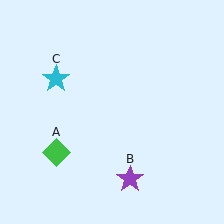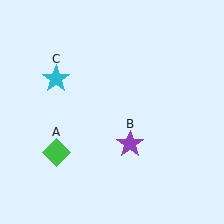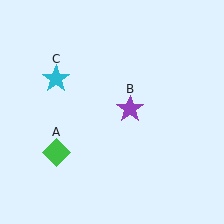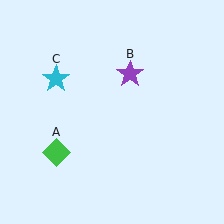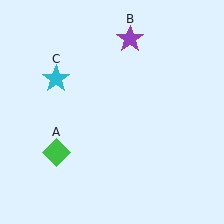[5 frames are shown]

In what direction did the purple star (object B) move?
The purple star (object B) moved up.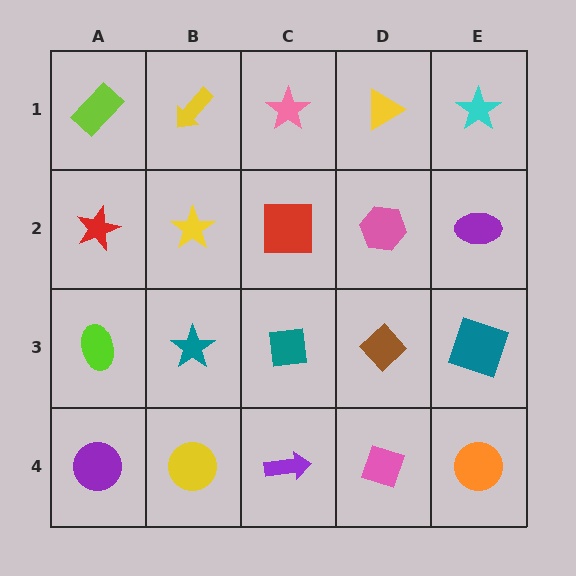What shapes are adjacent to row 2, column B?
A yellow arrow (row 1, column B), a teal star (row 3, column B), a red star (row 2, column A), a red square (row 2, column C).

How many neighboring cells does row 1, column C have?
3.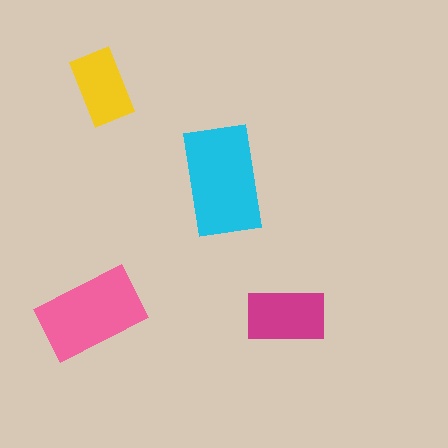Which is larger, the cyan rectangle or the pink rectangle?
The cyan one.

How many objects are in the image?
There are 4 objects in the image.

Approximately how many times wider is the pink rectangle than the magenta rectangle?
About 1.5 times wider.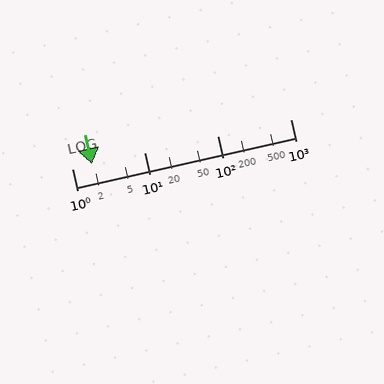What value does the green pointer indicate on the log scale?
The pointer indicates approximately 1.9.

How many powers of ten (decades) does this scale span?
The scale spans 3 decades, from 1 to 1000.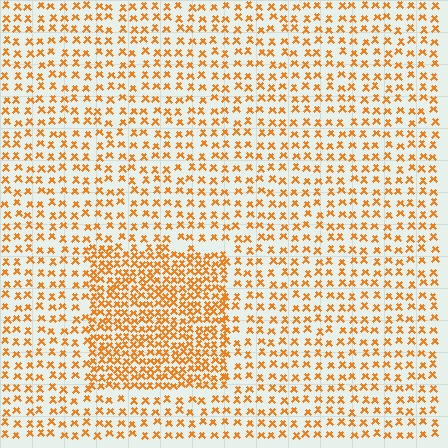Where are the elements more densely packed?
The elements are more densely packed inside the rectangle boundary.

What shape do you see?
I see a rectangle.